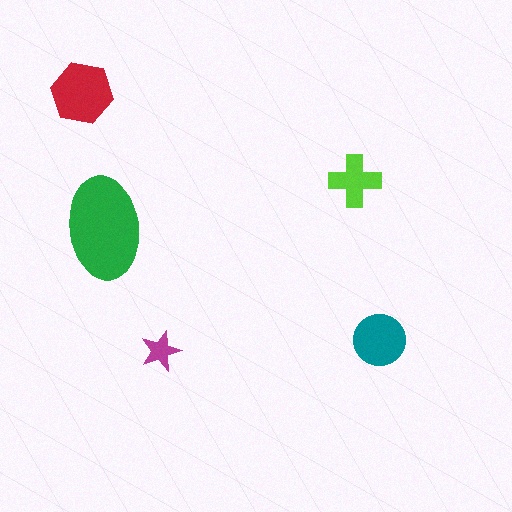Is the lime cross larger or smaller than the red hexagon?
Smaller.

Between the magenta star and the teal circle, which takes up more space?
The teal circle.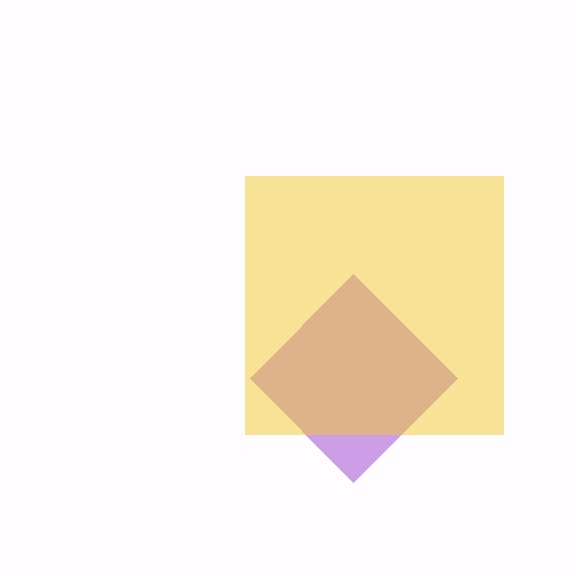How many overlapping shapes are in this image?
There are 2 overlapping shapes in the image.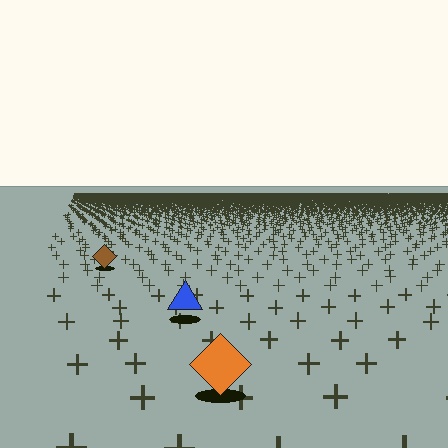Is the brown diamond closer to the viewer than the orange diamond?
No. The orange diamond is closer — you can tell from the texture gradient: the ground texture is coarser near it.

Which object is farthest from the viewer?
The brown diamond is farthest from the viewer. It appears smaller and the ground texture around it is denser.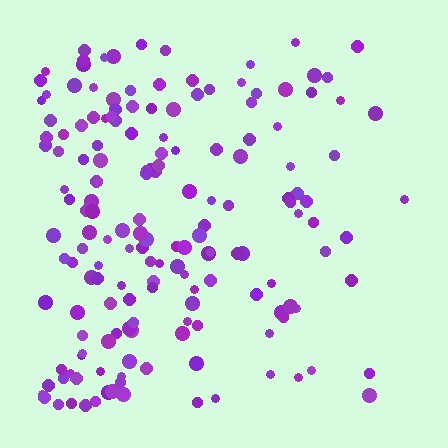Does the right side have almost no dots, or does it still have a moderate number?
Still a moderate number, just noticeably fewer than the left.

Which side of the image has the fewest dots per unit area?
The right.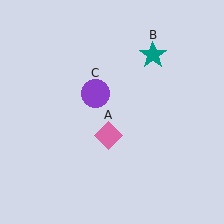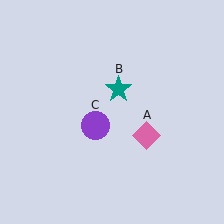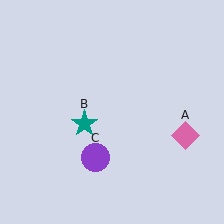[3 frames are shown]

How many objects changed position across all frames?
3 objects changed position: pink diamond (object A), teal star (object B), purple circle (object C).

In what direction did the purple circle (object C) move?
The purple circle (object C) moved down.